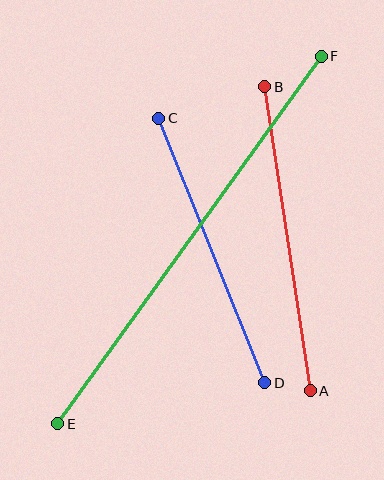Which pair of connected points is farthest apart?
Points E and F are farthest apart.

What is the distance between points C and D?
The distance is approximately 285 pixels.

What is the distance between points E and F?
The distance is approximately 452 pixels.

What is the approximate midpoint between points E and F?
The midpoint is at approximately (189, 240) pixels.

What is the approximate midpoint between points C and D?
The midpoint is at approximately (212, 250) pixels.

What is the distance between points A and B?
The distance is approximately 308 pixels.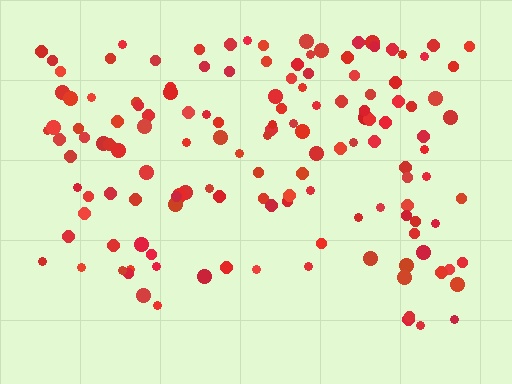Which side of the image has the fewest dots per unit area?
The bottom.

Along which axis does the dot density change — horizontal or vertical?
Vertical.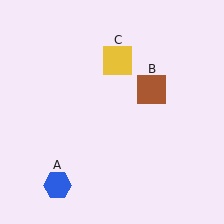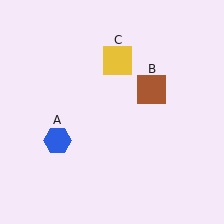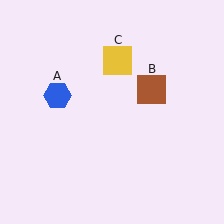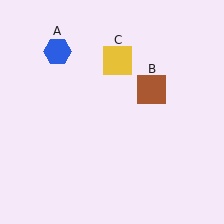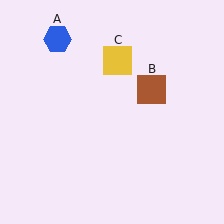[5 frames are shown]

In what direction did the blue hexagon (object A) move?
The blue hexagon (object A) moved up.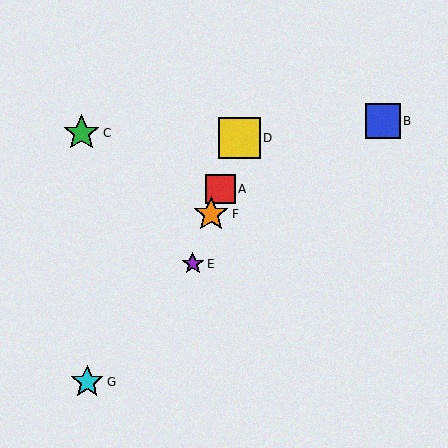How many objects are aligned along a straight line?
4 objects (A, D, E, F) are aligned along a straight line.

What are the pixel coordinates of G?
Object G is at (87, 382).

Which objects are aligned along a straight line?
Objects A, D, E, F are aligned along a straight line.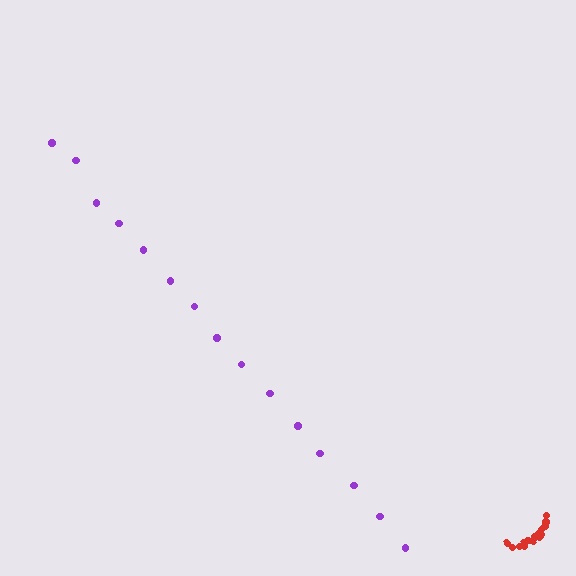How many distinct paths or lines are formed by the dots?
There are 2 distinct paths.